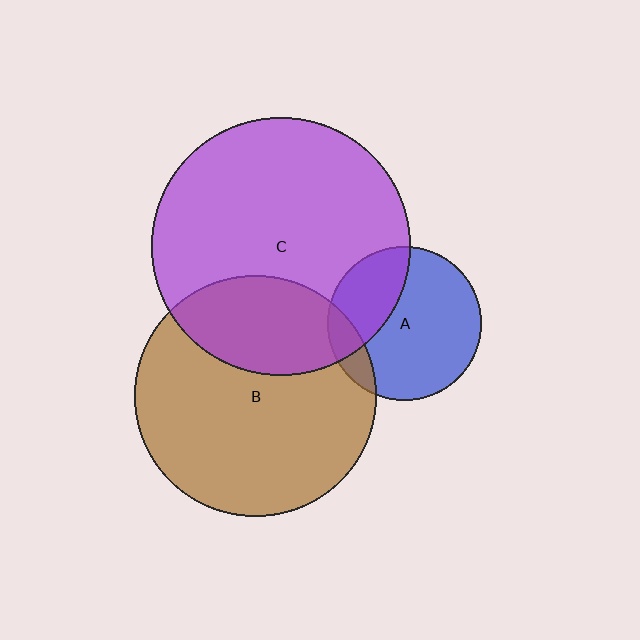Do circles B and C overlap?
Yes.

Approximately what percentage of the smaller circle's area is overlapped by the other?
Approximately 30%.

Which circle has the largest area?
Circle C (purple).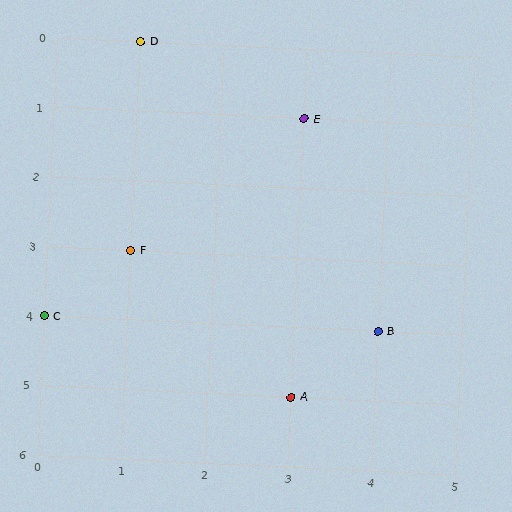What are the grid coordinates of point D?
Point D is at grid coordinates (1, 0).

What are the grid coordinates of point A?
Point A is at grid coordinates (3, 5).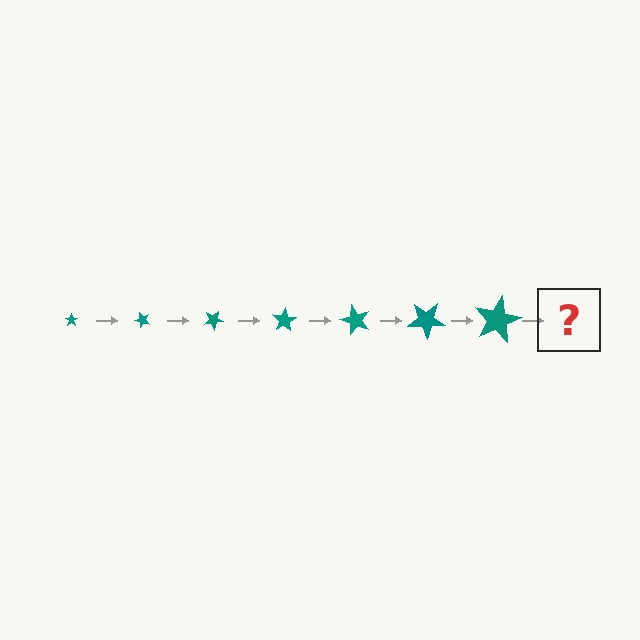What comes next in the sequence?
The next element should be a star, larger than the previous one and rotated 350 degrees from the start.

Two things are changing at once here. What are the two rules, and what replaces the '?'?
The two rules are that the star grows larger each step and it rotates 50 degrees each step. The '?' should be a star, larger than the previous one and rotated 350 degrees from the start.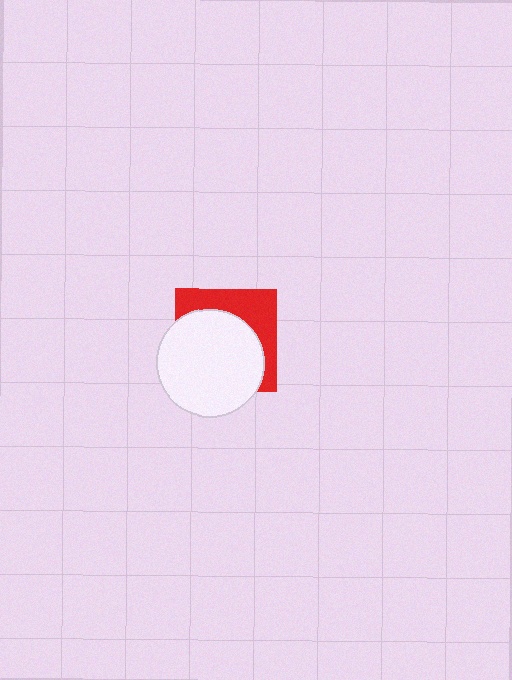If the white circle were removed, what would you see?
You would see the complete red square.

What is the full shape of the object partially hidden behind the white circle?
The partially hidden object is a red square.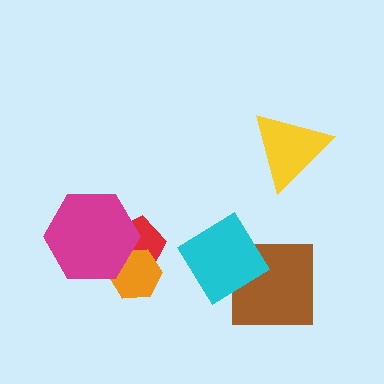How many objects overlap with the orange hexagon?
2 objects overlap with the orange hexagon.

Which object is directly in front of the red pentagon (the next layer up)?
The orange hexagon is directly in front of the red pentagon.